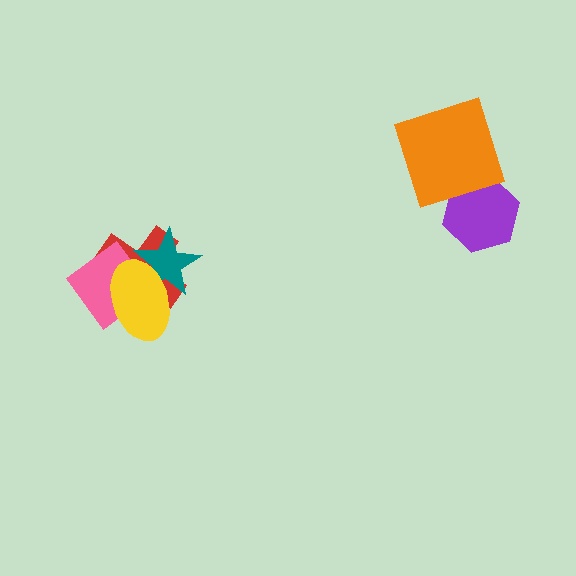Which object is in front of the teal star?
The yellow ellipse is in front of the teal star.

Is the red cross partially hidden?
Yes, it is partially covered by another shape.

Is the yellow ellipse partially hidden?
No, no other shape covers it.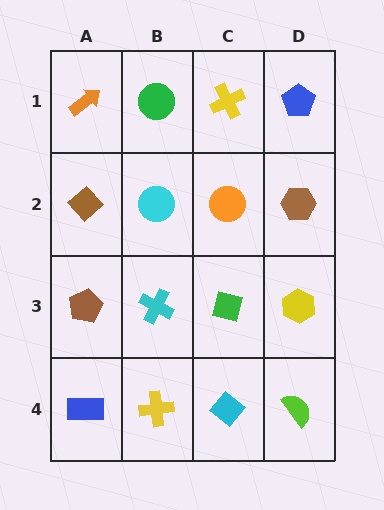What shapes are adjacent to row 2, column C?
A yellow cross (row 1, column C), a green square (row 3, column C), a cyan circle (row 2, column B), a brown hexagon (row 2, column D).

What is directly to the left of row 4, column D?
A cyan diamond.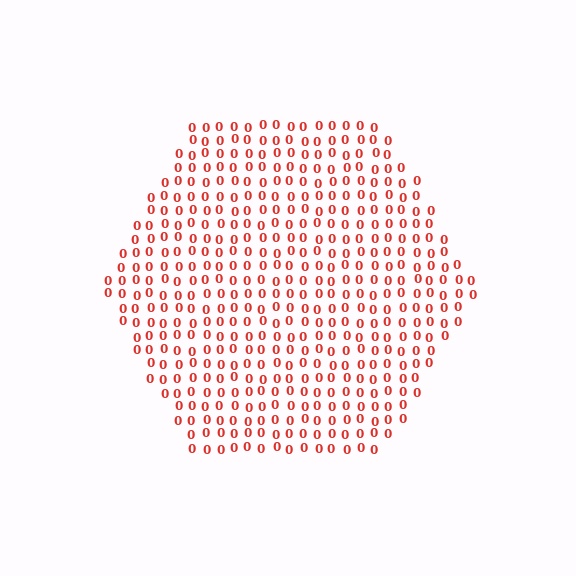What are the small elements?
The small elements are digit 0's.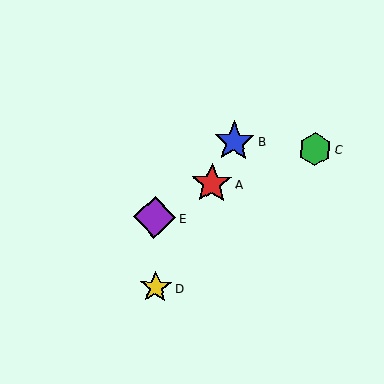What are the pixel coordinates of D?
Object D is at (156, 287).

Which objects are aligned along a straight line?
Objects A, B, D are aligned along a straight line.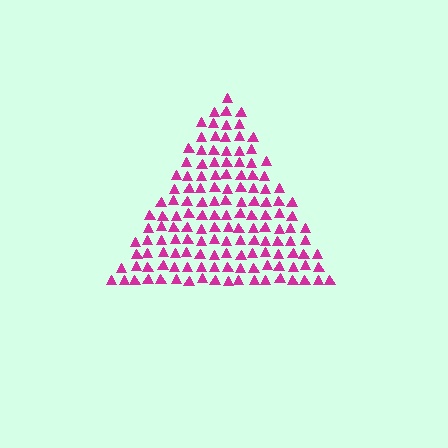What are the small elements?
The small elements are triangles.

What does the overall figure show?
The overall figure shows a triangle.